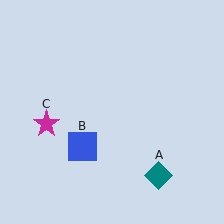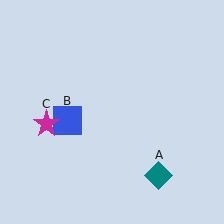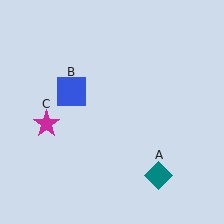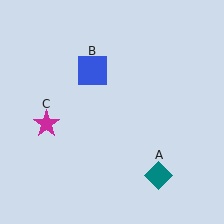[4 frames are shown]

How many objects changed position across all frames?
1 object changed position: blue square (object B).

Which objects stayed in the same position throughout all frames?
Teal diamond (object A) and magenta star (object C) remained stationary.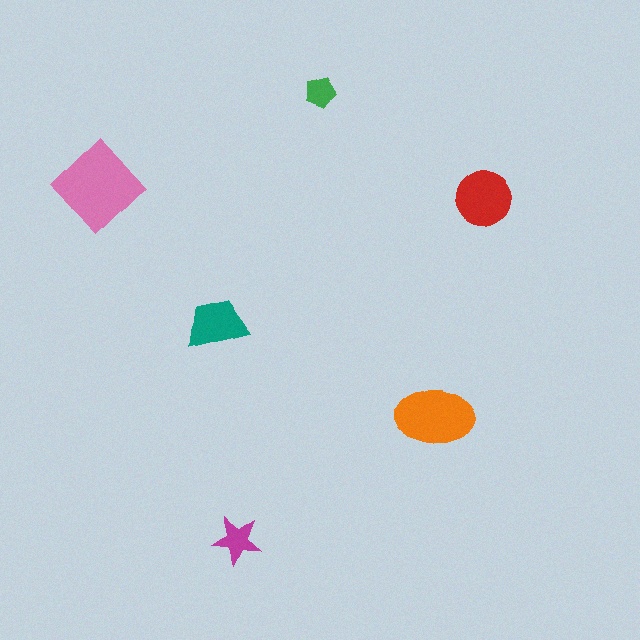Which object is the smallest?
The green pentagon.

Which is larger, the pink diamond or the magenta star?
The pink diamond.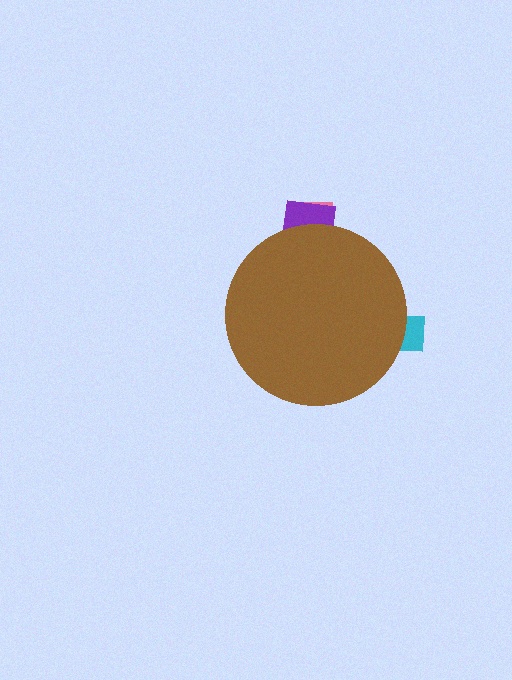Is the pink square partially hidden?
Yes, the pink square is partially hidden behind the brown circle.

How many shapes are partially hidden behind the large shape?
3 shapes are partially hidden.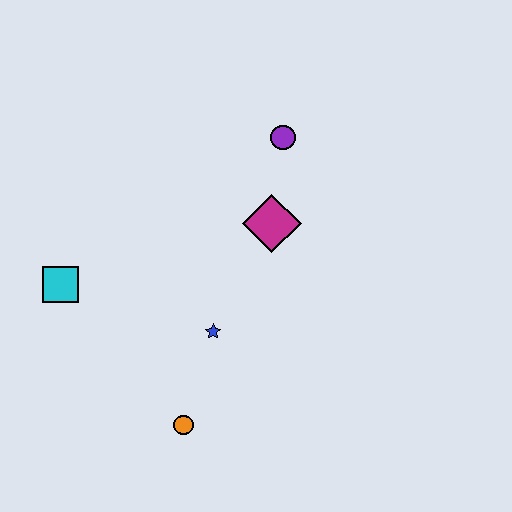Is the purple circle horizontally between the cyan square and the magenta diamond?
No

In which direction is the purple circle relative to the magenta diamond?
The purple circle is above the magenta diamond.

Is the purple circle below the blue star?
No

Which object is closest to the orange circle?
The blue star is closest to the orange circle.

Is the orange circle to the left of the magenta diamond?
Yes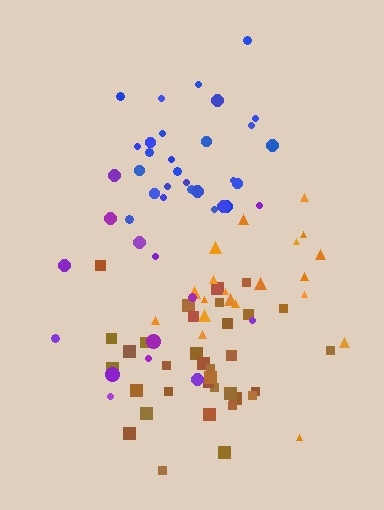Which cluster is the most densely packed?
Blue.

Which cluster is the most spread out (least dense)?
Purple.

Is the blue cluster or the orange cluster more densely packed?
Blue.